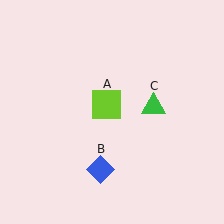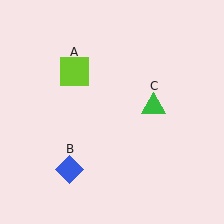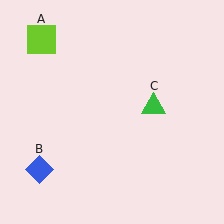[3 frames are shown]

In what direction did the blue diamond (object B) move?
The blue diamond (object B) moved left.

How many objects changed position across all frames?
2 objects changed position: lime square (object A), blue diamond (object B).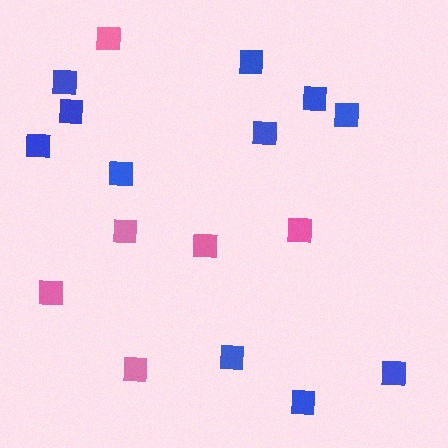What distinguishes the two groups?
There are 2 groups: one group of blue squares (11) and one group of pink squares (6).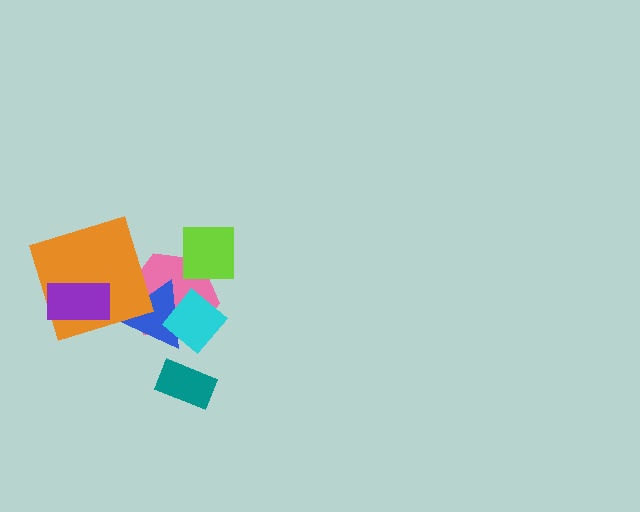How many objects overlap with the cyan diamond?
2 objects overlap with the cyan diamond.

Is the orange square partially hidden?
Yes, it is partially covered by another shape.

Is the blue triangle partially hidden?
Yes, it is partially covered by another shape.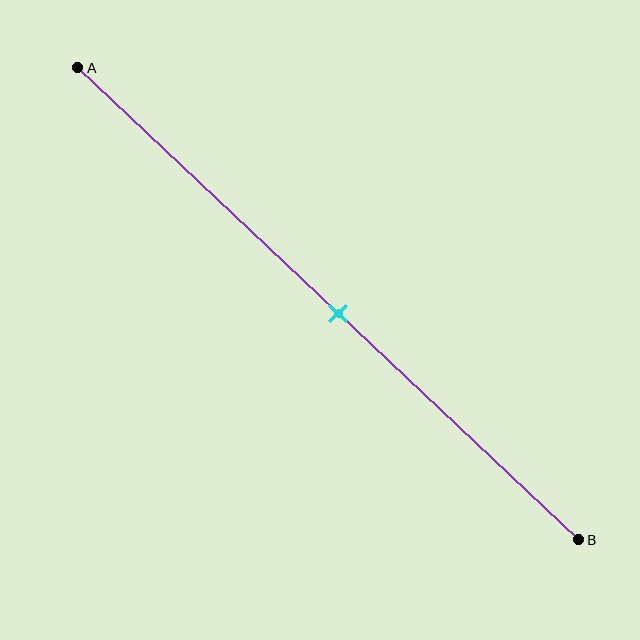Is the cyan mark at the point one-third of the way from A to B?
No, the mark is at about 50% from A, not at the 33% one-third point.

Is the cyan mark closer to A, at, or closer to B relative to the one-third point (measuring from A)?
The cyan mark is closer to point B than the one-third point of segment AB.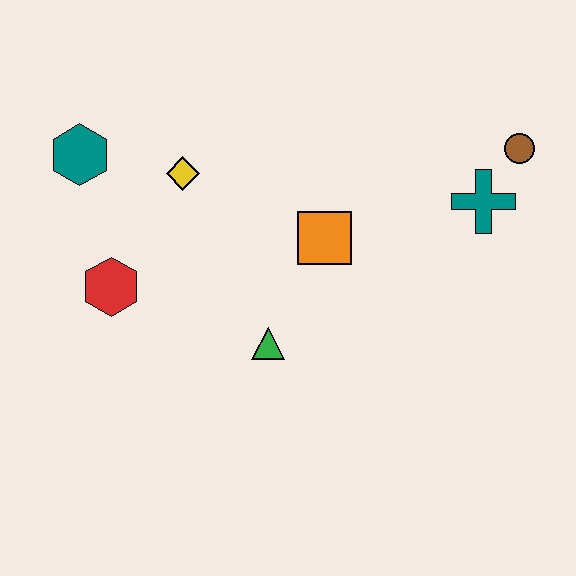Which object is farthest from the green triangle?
The brown circle is farthest from the green triangle.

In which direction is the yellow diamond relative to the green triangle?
The yellow diamond is above the green triangle.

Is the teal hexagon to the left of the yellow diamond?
Yes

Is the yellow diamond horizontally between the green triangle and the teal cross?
No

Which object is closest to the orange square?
The green triangle is closest to the orange square.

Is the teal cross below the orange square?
No